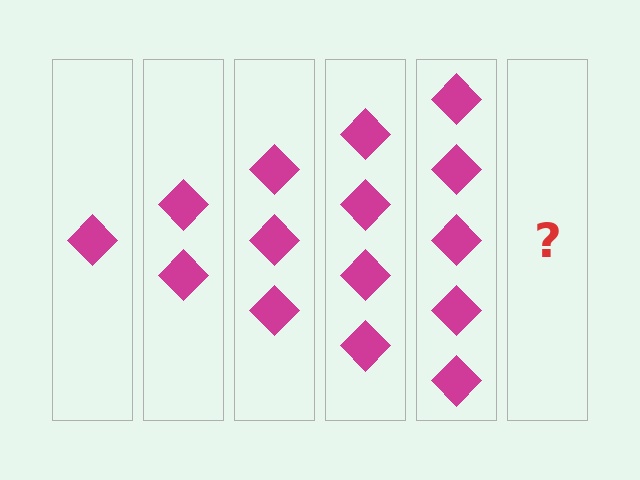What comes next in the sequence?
The next element should be 6 diamonds.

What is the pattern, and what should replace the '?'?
The pattern is that each step adds one more diamond. The '?' should be 6 diamonds.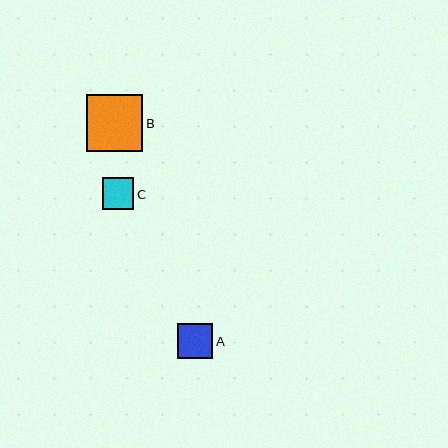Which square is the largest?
Square B is the largest with a size of approximately 56 pixels.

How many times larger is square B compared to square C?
Square B is approximately 1.8 times the size of square C.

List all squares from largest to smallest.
From largest to smallest: B, A, C.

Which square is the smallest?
Square C is the smallest with a size of approximately 31 pixels.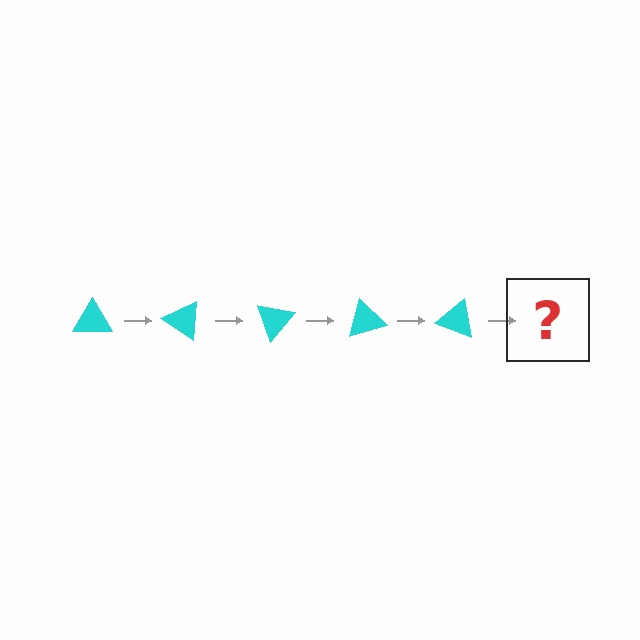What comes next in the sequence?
The next element should be a cyan triangle rotated 175 degrees.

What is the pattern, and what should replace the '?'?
The pattern is that the triangle rotates 35 degrees each step. The '?' should be a cyan triangle rotated 175 degrees.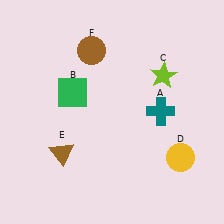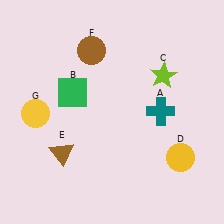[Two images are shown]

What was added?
A yellow circle (G) was added in Image 2.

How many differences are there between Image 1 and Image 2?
There is 1 difference between the two images.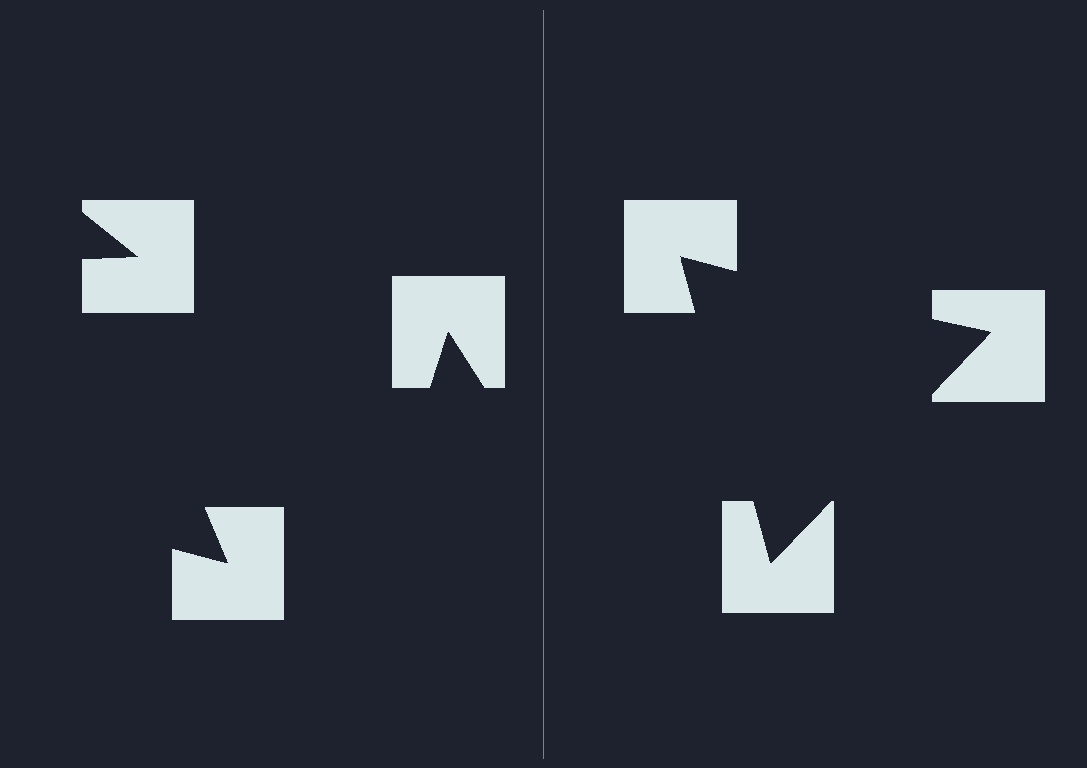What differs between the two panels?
The notched squares are positioned identically on both sides; only the wedge orientations differ. On the right they align to a triangle; on the left they are misaligned.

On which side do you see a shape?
An illusory triangle appears on the right side. On the left side the wedge cuts are rotated, so no coherent shape forms.